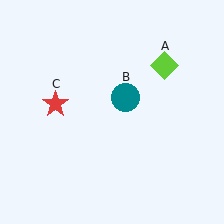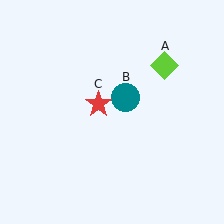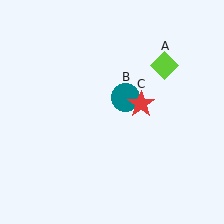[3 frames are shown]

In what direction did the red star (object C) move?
The red star (object C) moved right.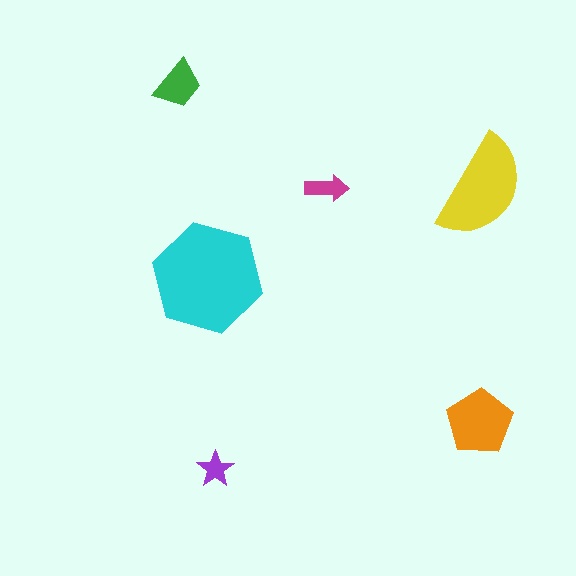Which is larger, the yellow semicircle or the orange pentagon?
The yellow semicircle.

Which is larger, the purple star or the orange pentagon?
The orange pentagon.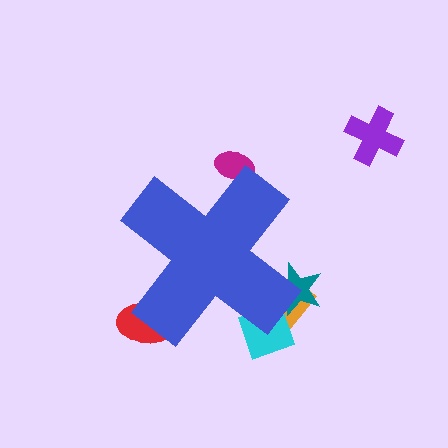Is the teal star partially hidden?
Yes, the teal star is partially hidden behind the blue cross.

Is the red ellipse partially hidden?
Yes, the red ellipse is partially hidden behind the blue cross.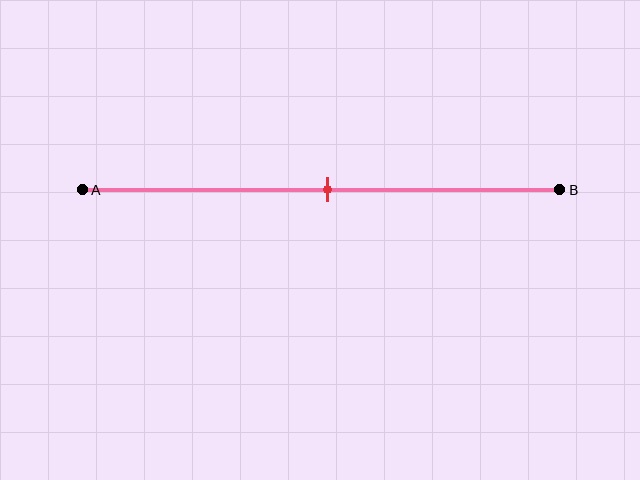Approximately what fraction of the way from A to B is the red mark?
The red mark is approximately 50% of the way from A to B.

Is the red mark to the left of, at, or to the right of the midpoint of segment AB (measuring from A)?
The red mark is approximately at the midpoint of segment AB.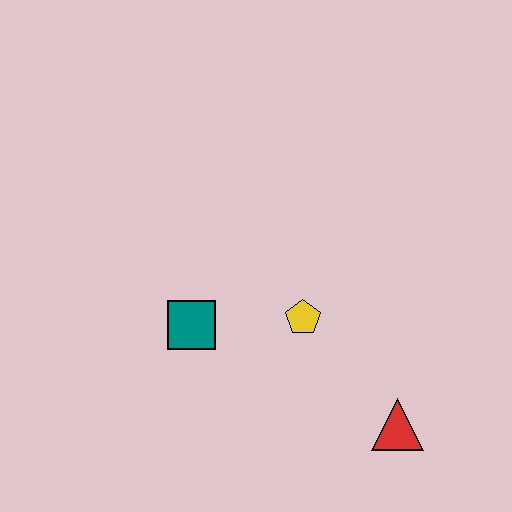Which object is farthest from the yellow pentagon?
The red triangle is farthest from the yellow pentagon.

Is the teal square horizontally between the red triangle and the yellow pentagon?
No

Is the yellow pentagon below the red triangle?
No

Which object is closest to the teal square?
The yellow pentagon is closest to the teal square.